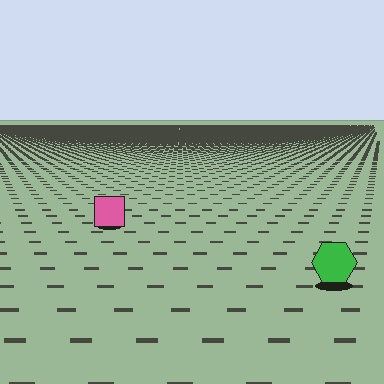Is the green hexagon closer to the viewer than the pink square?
Yes. The green hexagon is closer — you can tell from the texture gradient: the ground texture is coarser near it.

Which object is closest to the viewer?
The green hexagon is closest. The texture marks near it are larger and more spread out.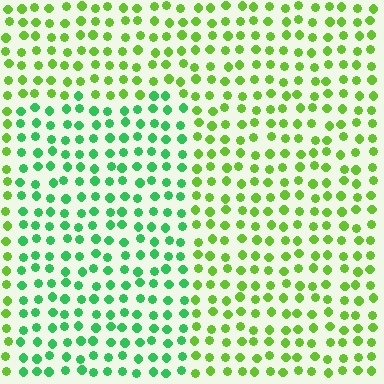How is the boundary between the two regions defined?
The boundary is defined purely by a slight shift in hue (about 38 degrees). Spacing, size, and orientation are identical on both sides.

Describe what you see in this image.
The image is filled with small lime elements in a uniform arrangement. A rectangle-shaped region is visible where the elements are tinted to a slightly different hue, forming a subtle color boundary.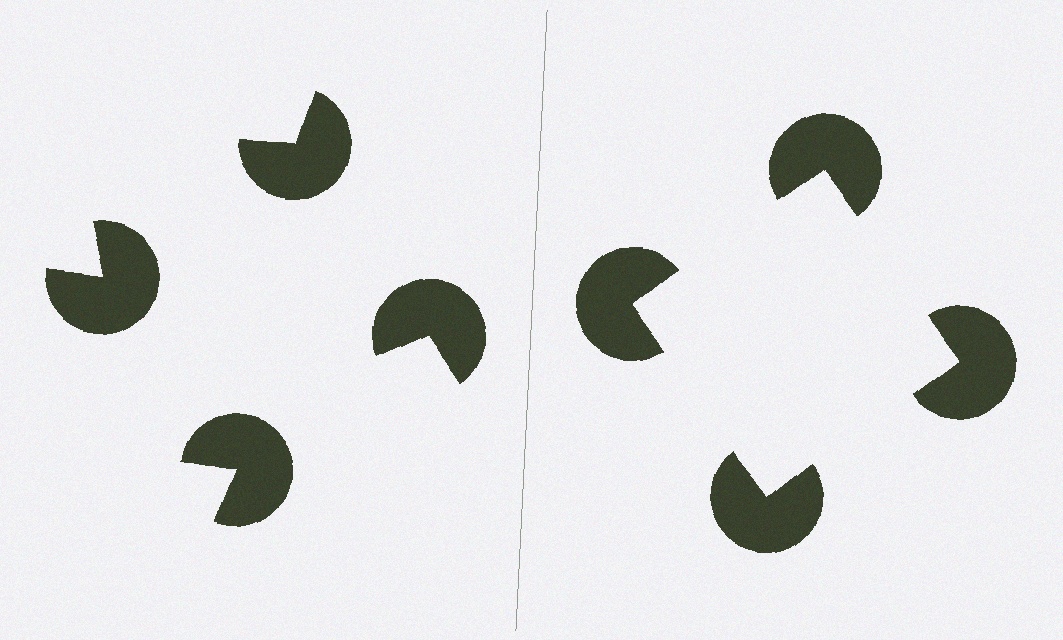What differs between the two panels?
The pac-man discs are positioned identically on both sides; only the wedge orientations differ. On the right they align to a square; on the left they are misaligned.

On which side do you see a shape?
An illusory square appears on the right side. On the left side the wedge cuts are rotated, so no coherent shape forms.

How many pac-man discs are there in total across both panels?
8 — 4 on each side.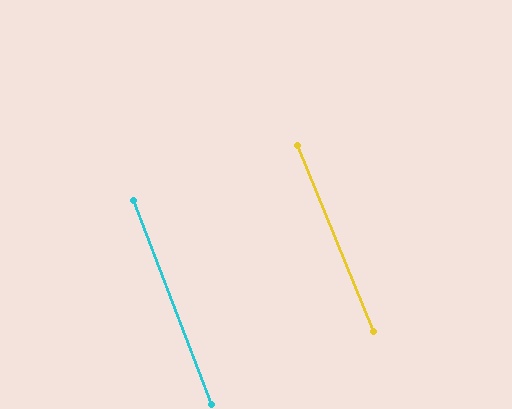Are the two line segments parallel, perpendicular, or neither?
Parallel — their directions differ by only 1.5°.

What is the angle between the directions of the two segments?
Approximately 2 degrees.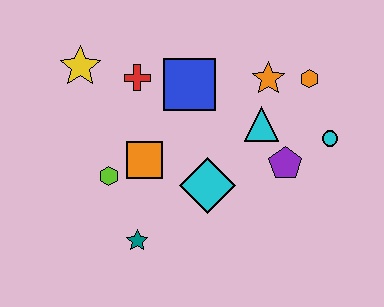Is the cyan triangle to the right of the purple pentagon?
No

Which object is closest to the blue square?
The red cross is closest to the blue square.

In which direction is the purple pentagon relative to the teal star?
The purple pentagon is to the right of the teal star.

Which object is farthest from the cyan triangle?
The yellow star is farthest from the cyan triangle.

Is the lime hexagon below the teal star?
No